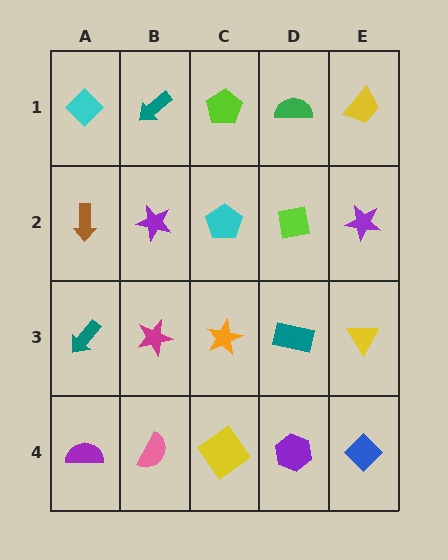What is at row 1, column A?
A cyan diamond.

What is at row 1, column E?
A yellow trapezoid.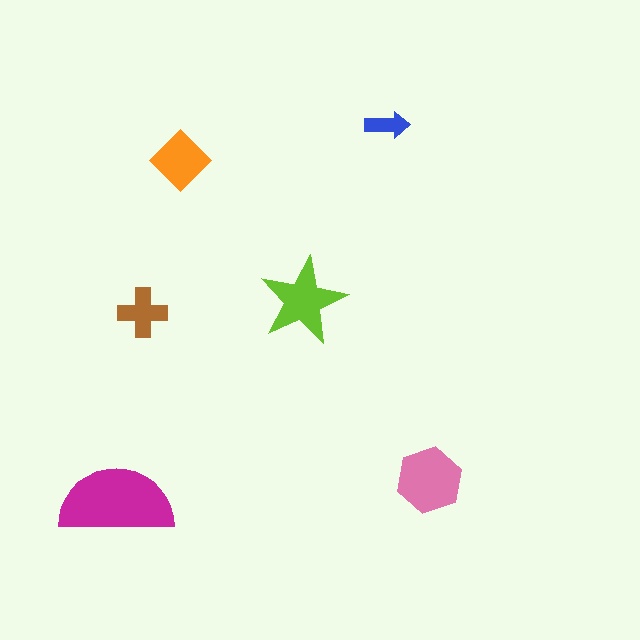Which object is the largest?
The magenta semicircle.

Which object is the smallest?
The blue arrow.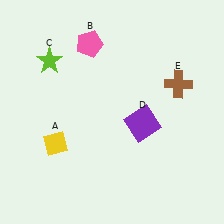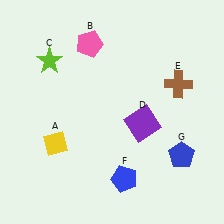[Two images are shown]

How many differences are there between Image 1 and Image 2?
There are 2 differences between the two images.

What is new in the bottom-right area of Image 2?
A blue pentagon (F) was added in the bottom-right area of Image 2.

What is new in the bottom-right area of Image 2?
A blue pentagon (G) was added in the bottom-right area of Image 2.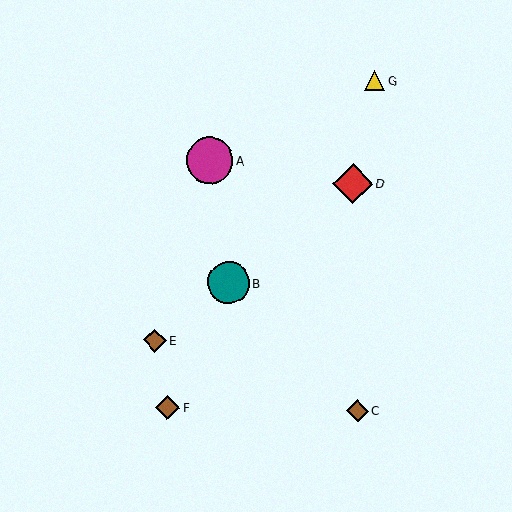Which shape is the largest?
The magenta circle (labeled A) is the largest.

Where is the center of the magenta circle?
The center of the magenta circle is at (210, 160).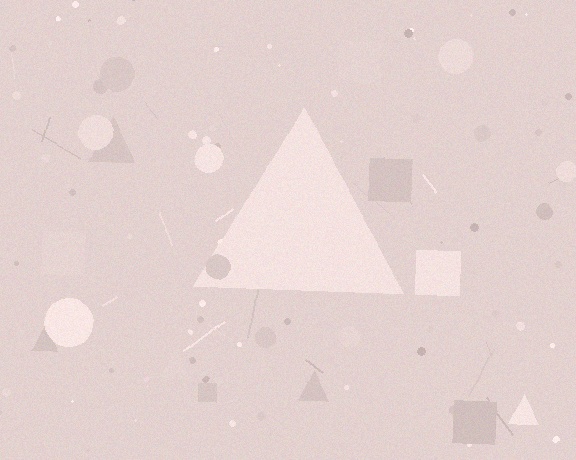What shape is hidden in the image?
A triangle is hidden in the image.